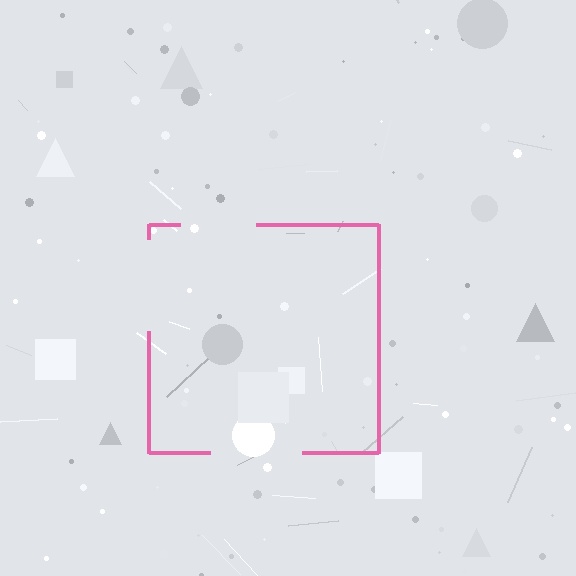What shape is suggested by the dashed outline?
The dashed outline suggests a square.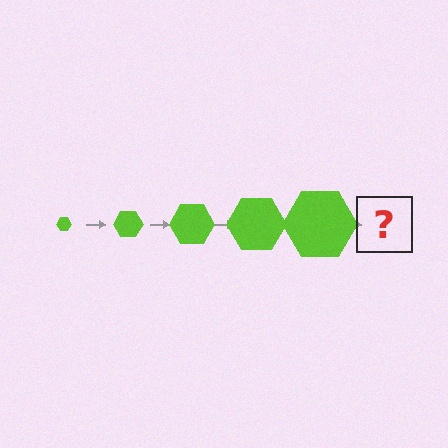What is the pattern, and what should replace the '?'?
The pattern is that the hexagon gets progressively larger each step. The '?' should be a lime hexagon, larger than the previous one.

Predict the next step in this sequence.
The next step is a lime hexagon, larger than the previous one.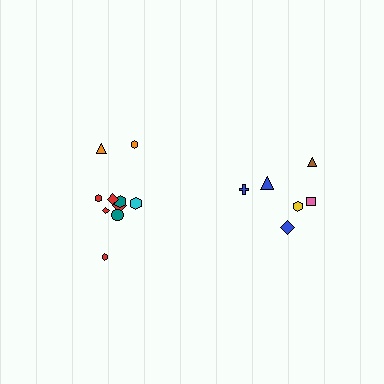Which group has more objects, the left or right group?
The left group.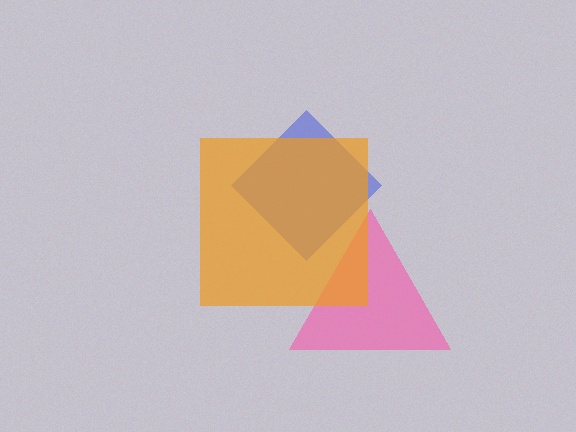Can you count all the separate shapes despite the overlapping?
Yes, there are 3 separate shapes.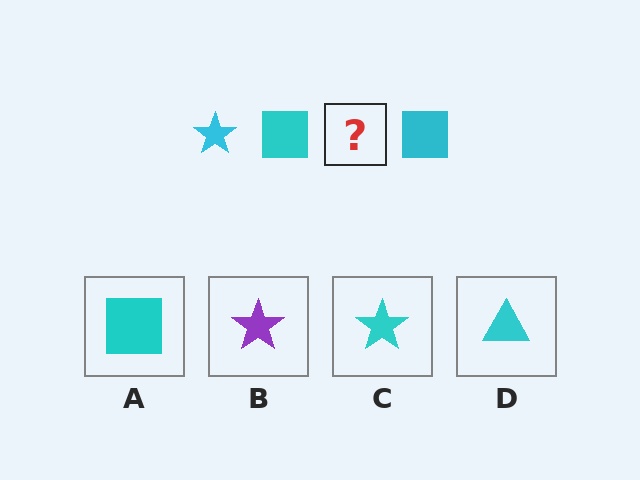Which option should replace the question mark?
Option C.